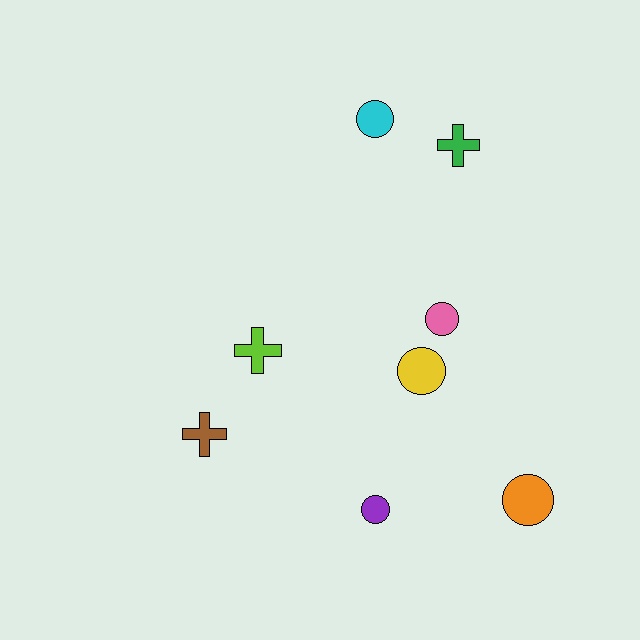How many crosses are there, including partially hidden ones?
There are 3 crosses.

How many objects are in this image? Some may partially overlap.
There are 8 objects.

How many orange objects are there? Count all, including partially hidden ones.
There is 1 orange object.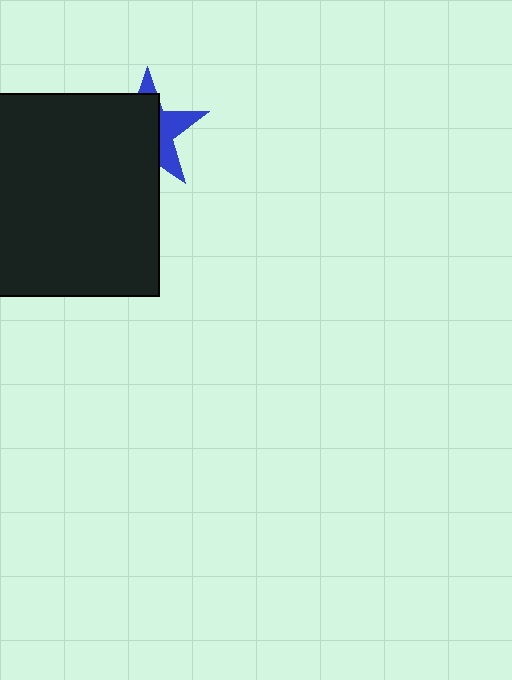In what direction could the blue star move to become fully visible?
The blue star could move right. That would shift it out from behind the black square entirely.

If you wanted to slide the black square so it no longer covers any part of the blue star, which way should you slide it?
Slide it left — that is the most direct way to separate the two shapes.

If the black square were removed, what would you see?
You would see the complete blue star.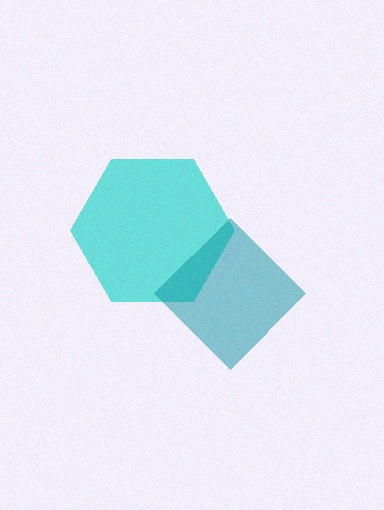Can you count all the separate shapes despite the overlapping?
Yes, there are 2 separate shapes.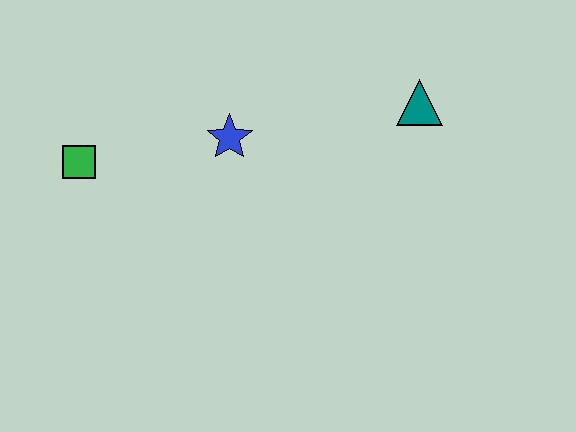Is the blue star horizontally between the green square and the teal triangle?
Yes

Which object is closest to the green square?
The blue star is closest to the green square.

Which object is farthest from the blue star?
The teal triangle is farthest from the blue star.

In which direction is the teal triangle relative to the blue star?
The teal triangle is to the right of the blue star.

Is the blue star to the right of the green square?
Yes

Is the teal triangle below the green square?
No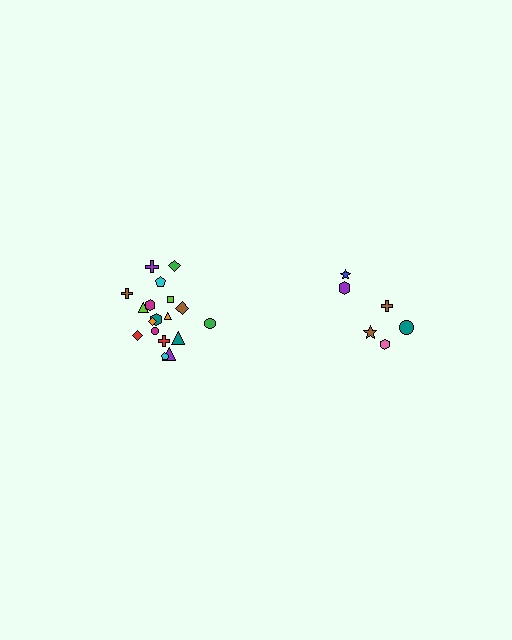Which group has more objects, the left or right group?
The left group.